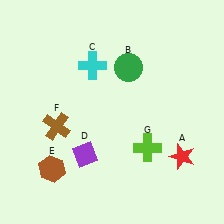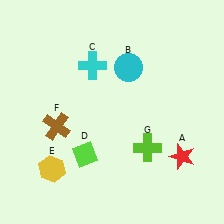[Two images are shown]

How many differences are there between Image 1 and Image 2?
There are 3 differences between the two images.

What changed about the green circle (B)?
In Image 1, B is green. In Image 2, it changed to cyan.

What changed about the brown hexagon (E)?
In Image 1, E is brown. In Image 2, it changed to yellow.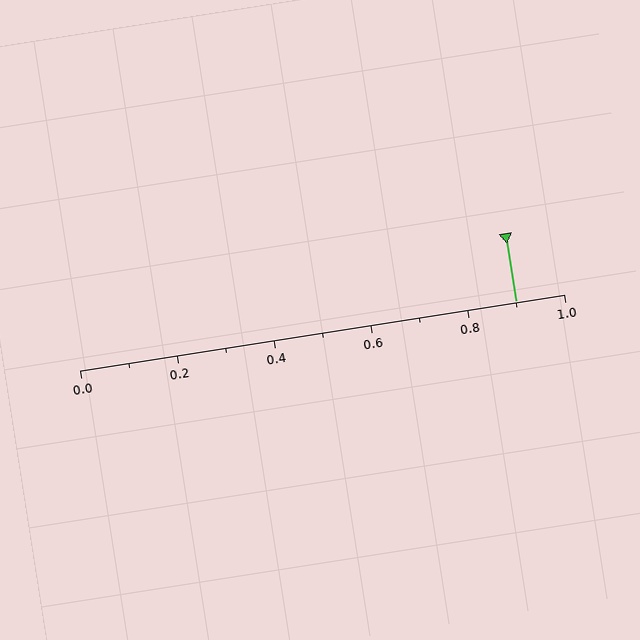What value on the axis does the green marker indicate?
The marker indicates approximately 0.9.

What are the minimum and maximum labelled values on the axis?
The axis runs from 0.0 to 1.0.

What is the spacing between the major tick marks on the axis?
The major ticks are spaced 0.2 apart.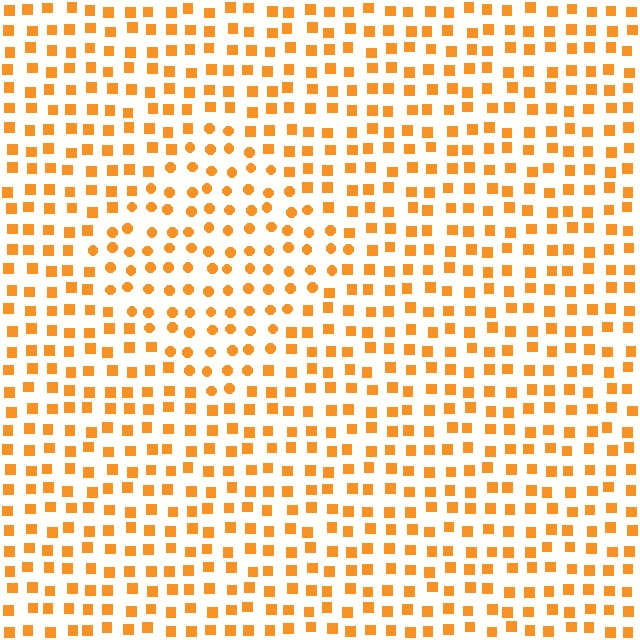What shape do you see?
I see a diamond.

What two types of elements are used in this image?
The image uses circles inside the diamond region and squares outside it.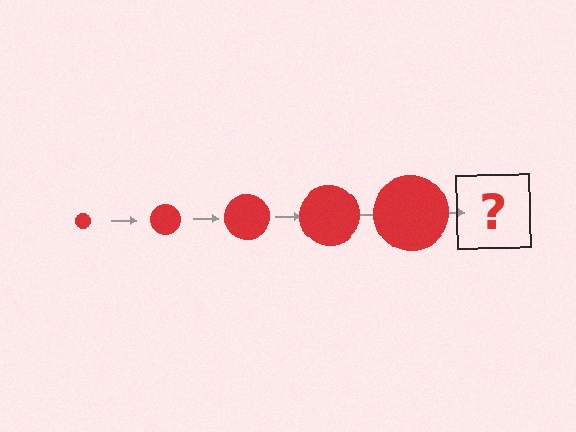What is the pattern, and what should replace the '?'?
The pattern is that the circle gets progressively larger each step. The '?' should be a red circle, larger than the previous one.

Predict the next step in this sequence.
The next step is a red circle, larger than the previous one.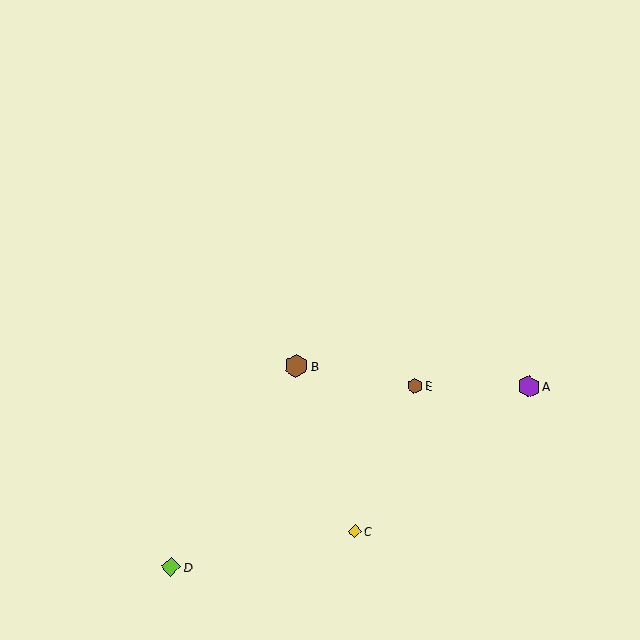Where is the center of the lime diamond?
The center of the lime diamond is at (171, 567).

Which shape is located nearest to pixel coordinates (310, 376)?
The brown hexagon (labeled B) at (296, 366) is nearest to that location.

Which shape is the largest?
The brown hexagon (labeled B) is the largest.